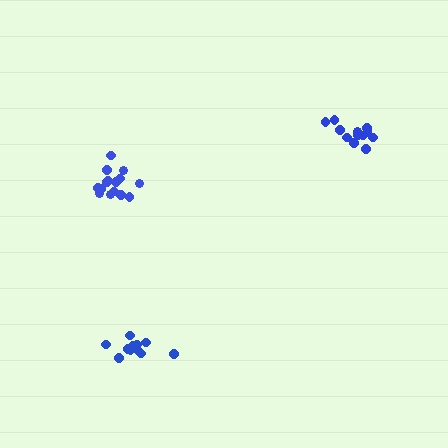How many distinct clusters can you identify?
There are 3 distinct clusters.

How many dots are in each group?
Group 1: 11 dots, Group 2: 15 dots, Group 3: 12 dots (38 total).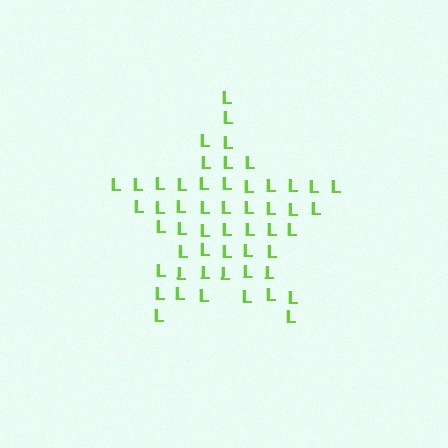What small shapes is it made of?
It is made of small letter L's.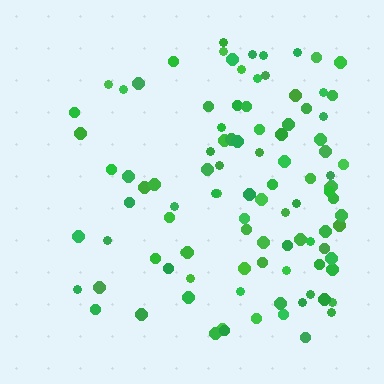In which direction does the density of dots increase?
From left to right, with the right side densest.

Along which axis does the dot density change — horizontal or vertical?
Horizontal.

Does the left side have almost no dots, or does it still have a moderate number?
Still a moderate number, just noticeably fewer than the right.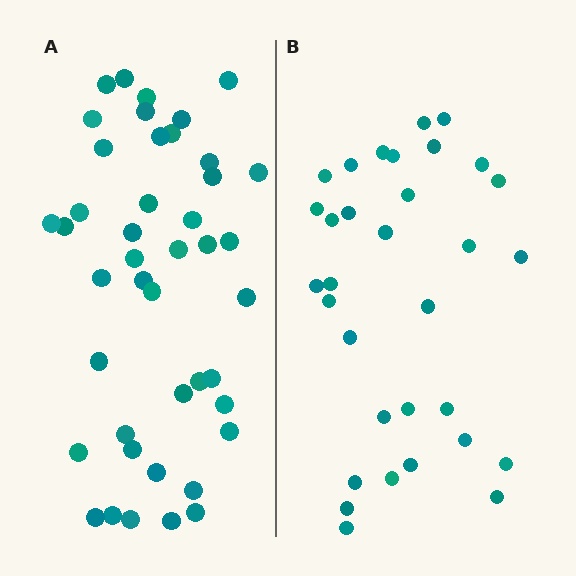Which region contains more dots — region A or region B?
Region A (the left region) has more dots.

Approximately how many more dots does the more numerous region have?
Region A has roughly 12 or so more dots than region B.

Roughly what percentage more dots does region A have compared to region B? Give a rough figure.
About 35% more.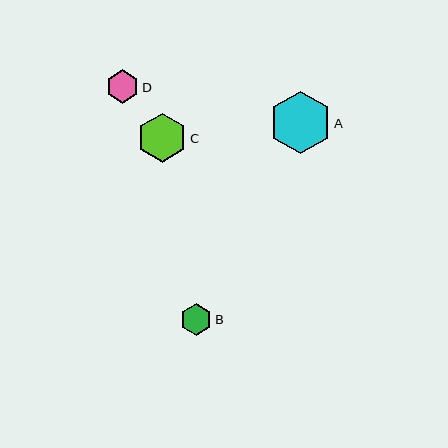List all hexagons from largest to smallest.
From largest to smallest: A, C, D, B.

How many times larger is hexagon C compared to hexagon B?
Hexagon C is approximately 1.6 times the size of hexagon B.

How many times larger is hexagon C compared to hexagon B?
Hexagon C is approximately 1.6 times the size of hexagon B.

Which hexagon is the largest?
Hexagon A is the largest with a size of approximately 62 pixels.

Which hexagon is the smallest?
Hexagon B is the smallest with a size of approximately 31 pixels.